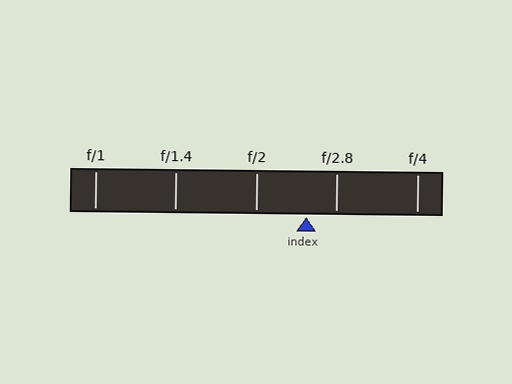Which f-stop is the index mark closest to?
The index mark is closest to f/2.8.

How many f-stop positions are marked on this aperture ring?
There are 5 f-stop positions marked.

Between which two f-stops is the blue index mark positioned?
The index mark is between f/2 and f/2.8.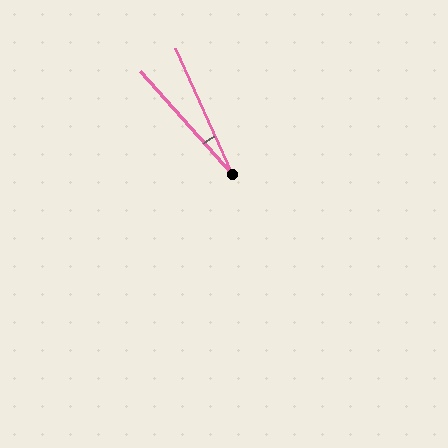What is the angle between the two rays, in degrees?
Approximately 17 degrees.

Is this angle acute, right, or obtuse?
It is acute.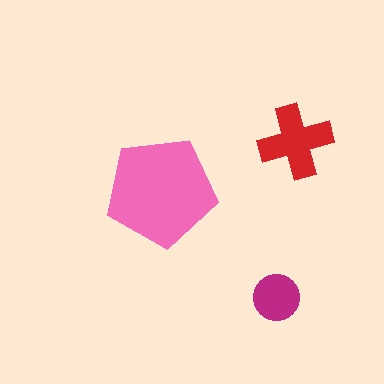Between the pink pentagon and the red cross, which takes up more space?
The pink pentagon.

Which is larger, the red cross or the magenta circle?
The red cross.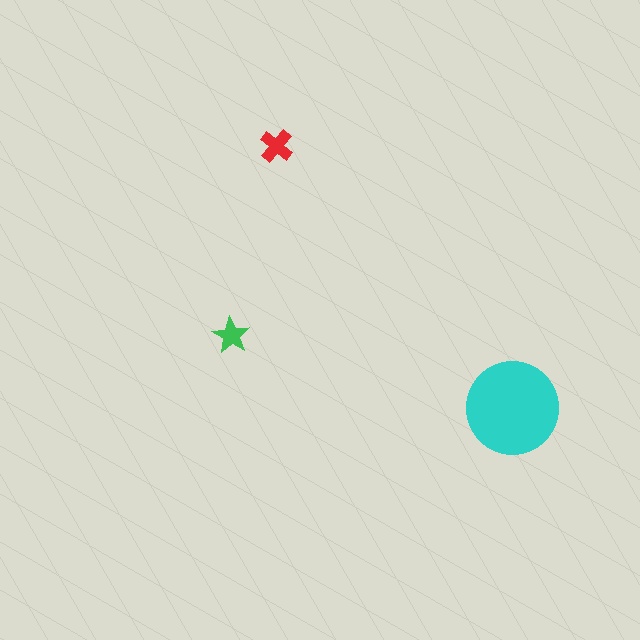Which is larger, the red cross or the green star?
The red cross.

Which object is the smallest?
The green star.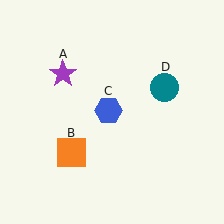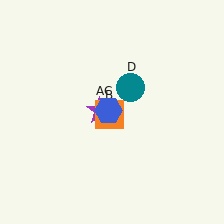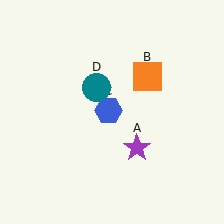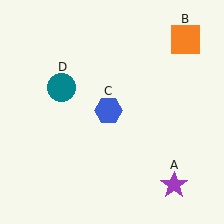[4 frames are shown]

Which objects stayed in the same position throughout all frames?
Blue hexagon (object C) remained stationary.